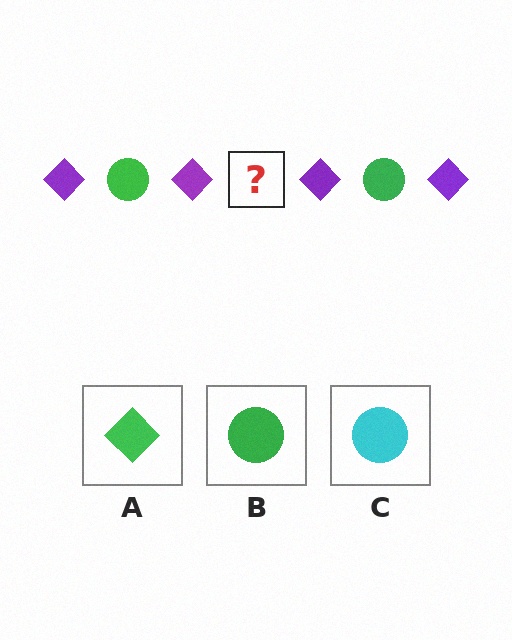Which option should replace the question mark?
Option B.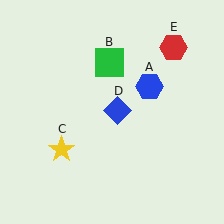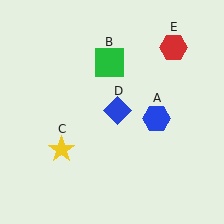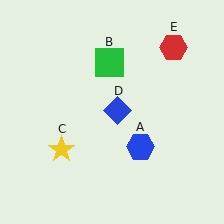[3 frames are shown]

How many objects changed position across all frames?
1 object changed position: blue hexagon (object A).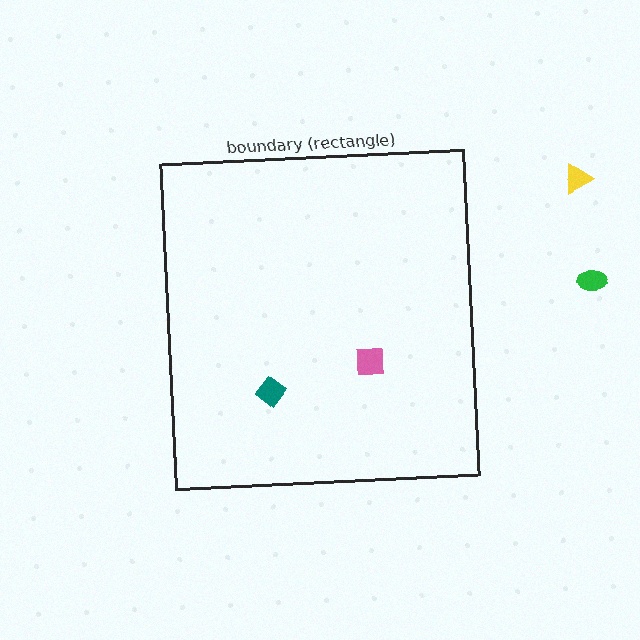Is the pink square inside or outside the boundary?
Inside.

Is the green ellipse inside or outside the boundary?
Outside.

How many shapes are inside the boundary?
2 inside, 2 outside.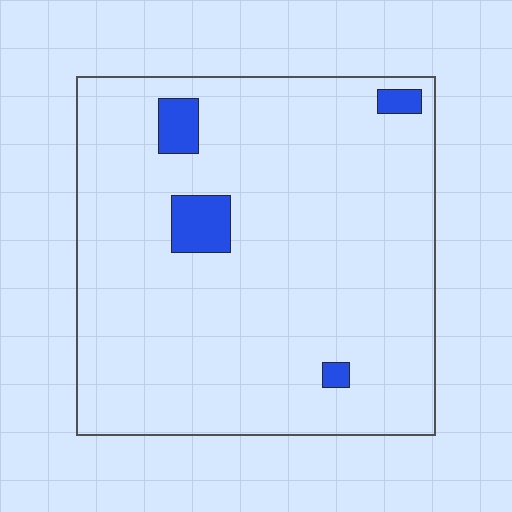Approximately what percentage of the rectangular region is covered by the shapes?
Approximately 5%.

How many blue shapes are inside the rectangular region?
4.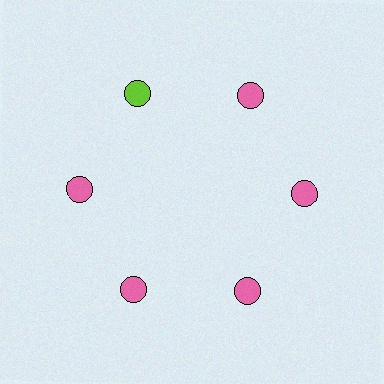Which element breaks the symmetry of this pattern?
The lime circle at roughly the 11 o'clock position breaks the symmetry. All other shapes are pink circles.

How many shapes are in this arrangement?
There are 6 shapes arranged in a ring pattern.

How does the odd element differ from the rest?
It has a different color: lime instead of pink.